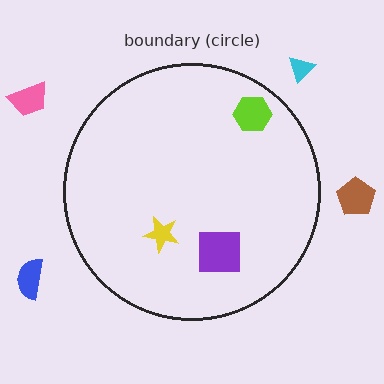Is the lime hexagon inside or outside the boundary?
Inside.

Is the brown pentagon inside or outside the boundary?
Outside.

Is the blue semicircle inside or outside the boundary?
Outside.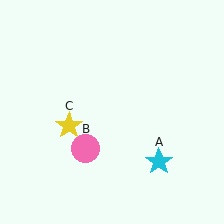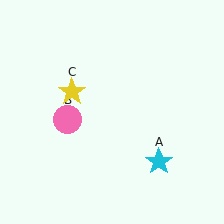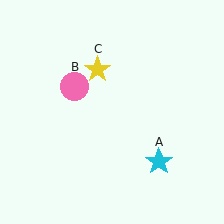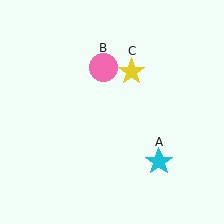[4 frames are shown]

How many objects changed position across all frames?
2 objects changed position: pink circle (object B), yellow star (object C).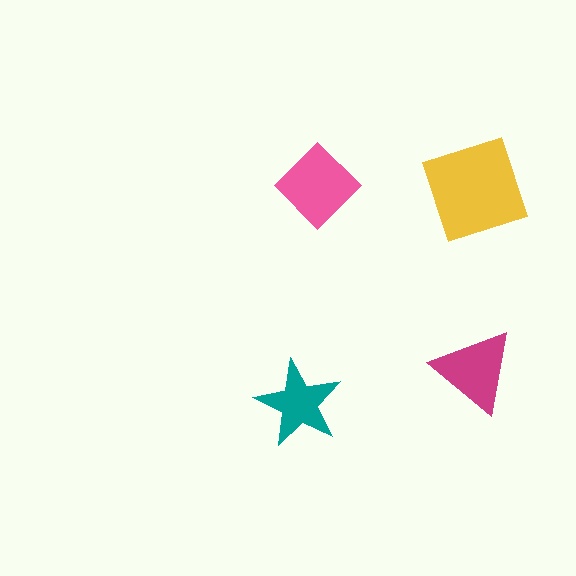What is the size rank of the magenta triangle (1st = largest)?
3rd.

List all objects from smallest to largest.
The teal star, the magenta triangle, the pink diamond, the yellow square.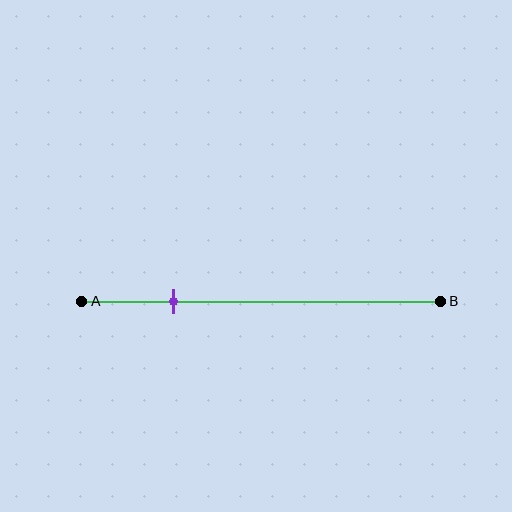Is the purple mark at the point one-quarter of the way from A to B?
Yes, the mark is approximately at the one-quarter point.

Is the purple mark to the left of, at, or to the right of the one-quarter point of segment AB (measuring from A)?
The purple mark is approximately at the one-quarter point of segment AB.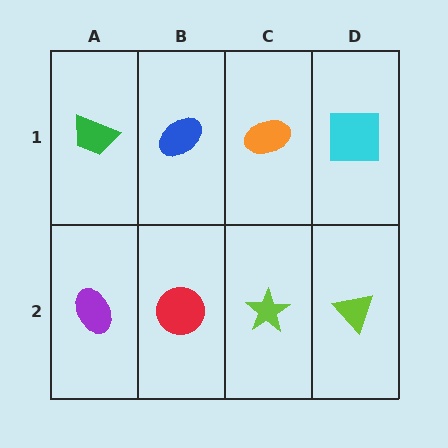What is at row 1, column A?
A green trapezoid.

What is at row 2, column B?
A red circle.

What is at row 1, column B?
A blue ellipse.